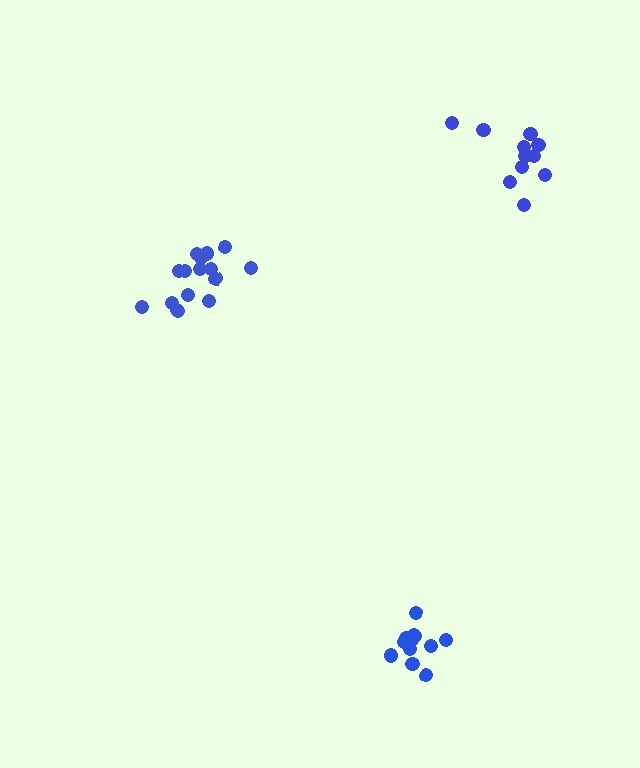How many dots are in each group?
Group 1: 12 dots, Group 2: 11 dots, Group 3: 16 dots (39 total).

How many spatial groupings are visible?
There are 3 spatial groupings.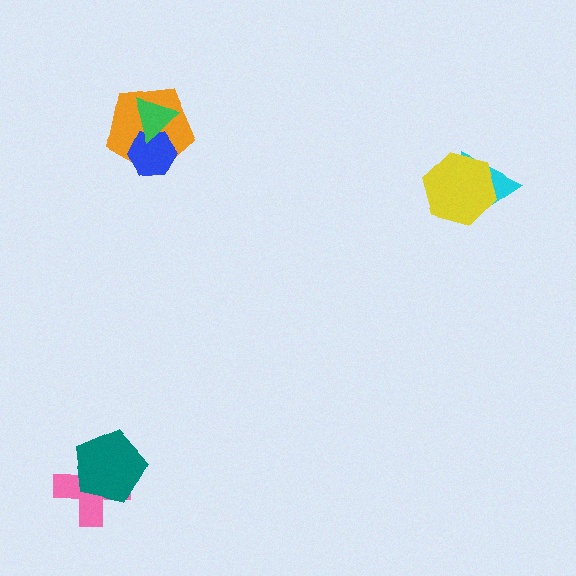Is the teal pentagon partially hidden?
No, no other shape covers it.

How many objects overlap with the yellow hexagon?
1 object overlaps with the yellow hexagon.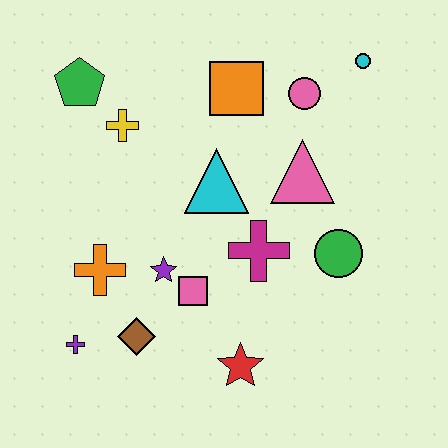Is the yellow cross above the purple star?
Yes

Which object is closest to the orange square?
The pink circle is closest to the orange square.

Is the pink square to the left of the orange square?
Yes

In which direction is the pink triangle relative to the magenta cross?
The pink triangle is above the magenta cross.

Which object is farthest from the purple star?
The cyan circle is farthest from the purple star.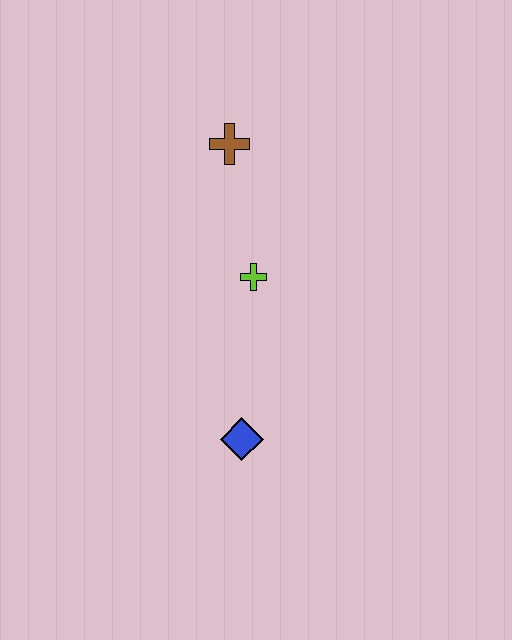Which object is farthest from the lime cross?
The blue diamond is farthest from the lime cross.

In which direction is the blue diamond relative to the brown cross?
The blue diamond is below the brown cross.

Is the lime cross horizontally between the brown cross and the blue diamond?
No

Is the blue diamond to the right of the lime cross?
No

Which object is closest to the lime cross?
The brown cross is closest to the lime cross.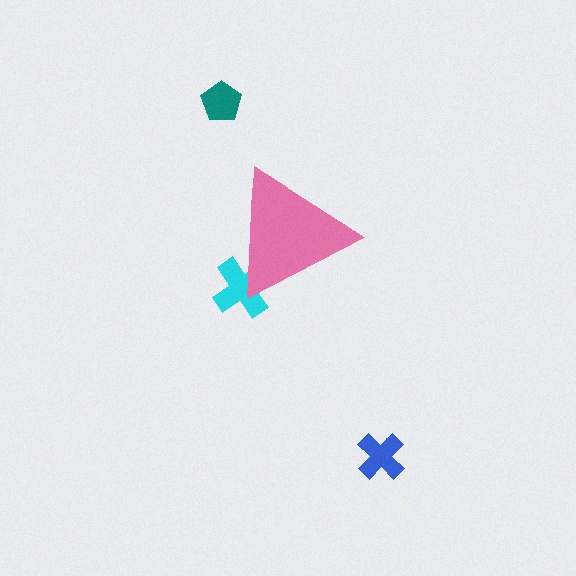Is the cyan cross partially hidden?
Yes, the cyan cross is partially hidden behind the pink triangle.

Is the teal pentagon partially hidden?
No, the teal pentagon is fully visible.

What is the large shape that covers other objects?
A pink triangle.